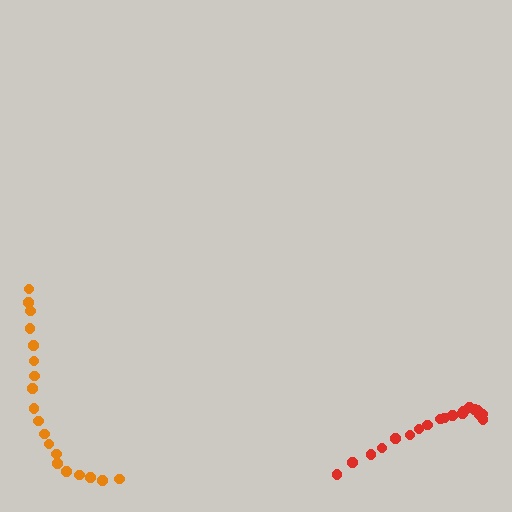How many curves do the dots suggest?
There are 2 distinct paths.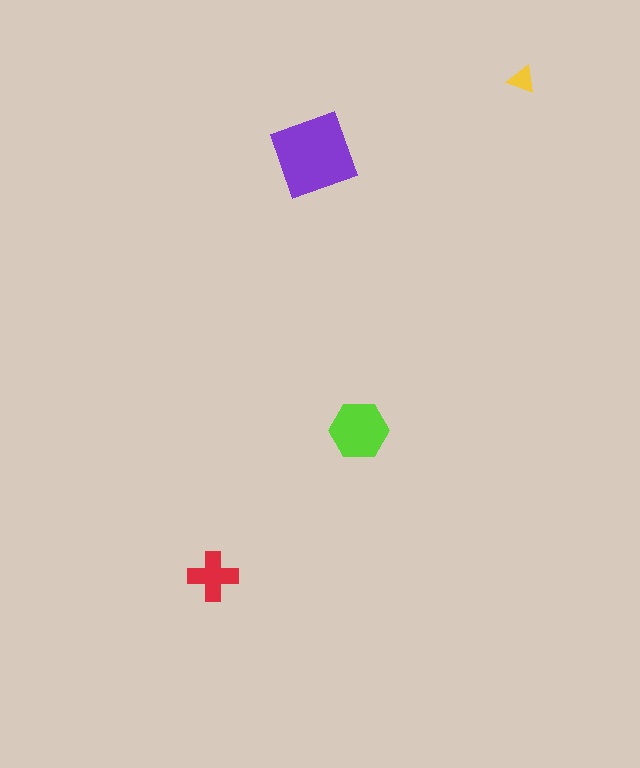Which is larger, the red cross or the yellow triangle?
The red cross.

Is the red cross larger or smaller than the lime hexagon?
Smaller.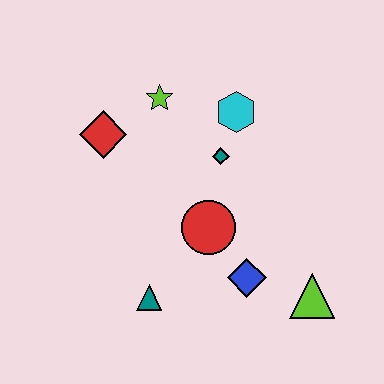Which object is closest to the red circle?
The blue diamond is closest to the red circle.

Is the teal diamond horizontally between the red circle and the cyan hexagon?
Yes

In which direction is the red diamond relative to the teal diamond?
The red diamond is to the left of the teal diamond.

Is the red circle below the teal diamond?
Yes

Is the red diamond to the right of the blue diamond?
No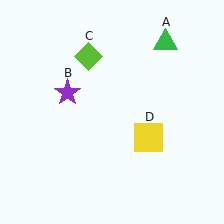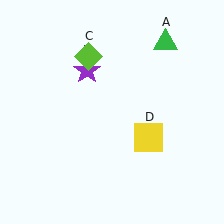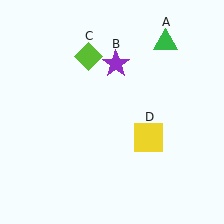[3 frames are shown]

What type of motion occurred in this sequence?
The purple star (object B) rotated clockwise around the center of the scene.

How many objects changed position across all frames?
1 object changed position: purple star (object B).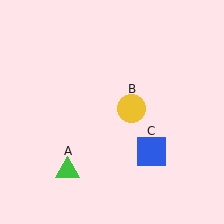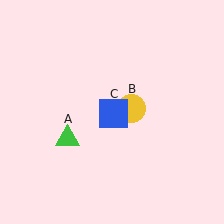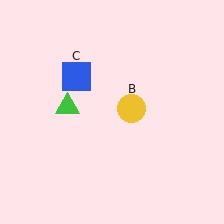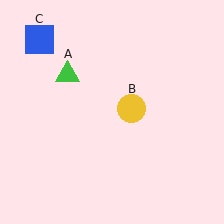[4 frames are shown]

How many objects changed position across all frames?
2 objects changed position: green triangle (object A), blue square (object C).